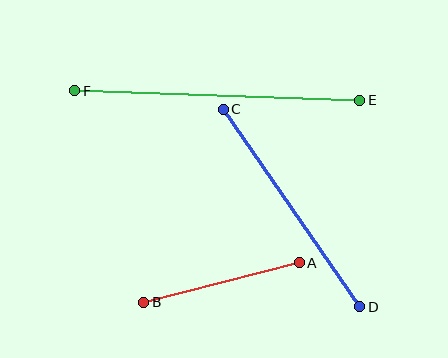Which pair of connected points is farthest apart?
Points E and F are farthest apart.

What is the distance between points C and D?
The distance is approximately 240 pixels.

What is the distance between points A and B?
The distance is approximately 161 pixels.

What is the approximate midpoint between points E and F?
The midpoint is at approximately (217, 95) pixels.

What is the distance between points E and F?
The distance is approximately 285 pixels.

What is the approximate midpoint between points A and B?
The midpoint is at approximately (222, 282) pixels.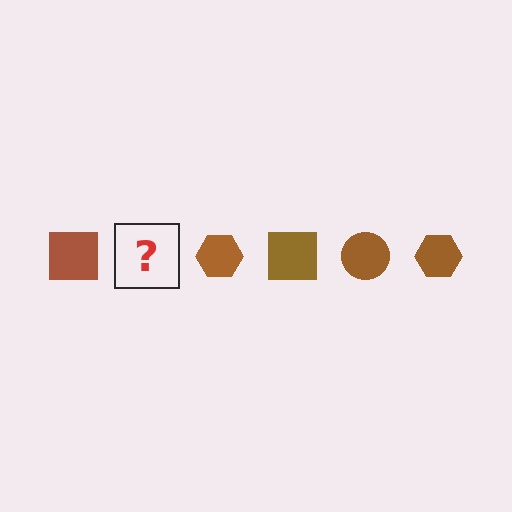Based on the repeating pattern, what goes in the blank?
The blank should be a brown circle.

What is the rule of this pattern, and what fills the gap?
The rule is that the pattern cycles through square, circle, hexagon shapes in brown. The gap should be filled with a brown circle.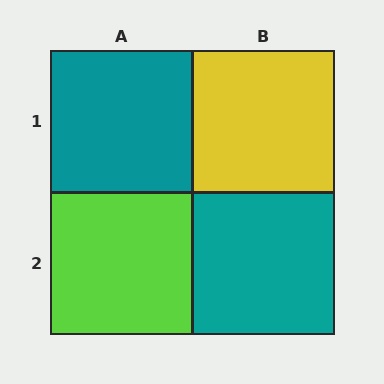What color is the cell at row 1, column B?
Yellow.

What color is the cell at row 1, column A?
Teal.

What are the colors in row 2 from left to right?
Lime, teal.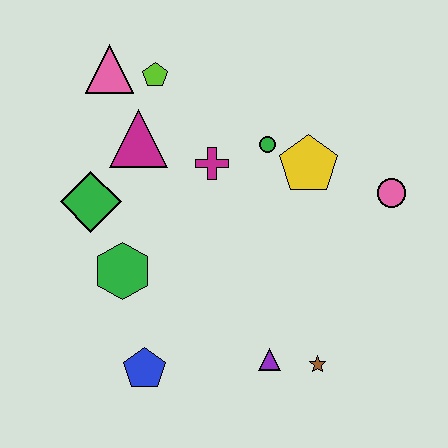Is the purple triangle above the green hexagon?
No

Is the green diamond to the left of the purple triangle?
Yes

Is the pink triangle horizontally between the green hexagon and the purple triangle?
No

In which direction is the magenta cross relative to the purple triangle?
The magenta cross is above the purple triangle.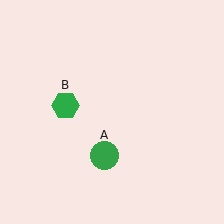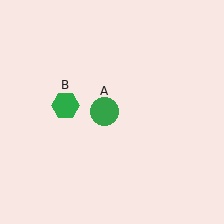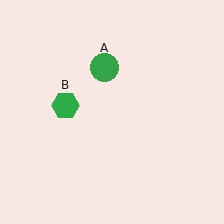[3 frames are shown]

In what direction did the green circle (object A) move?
The green circle (object A) moved up.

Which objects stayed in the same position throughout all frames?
Green hexagon (object B) remained stationary.